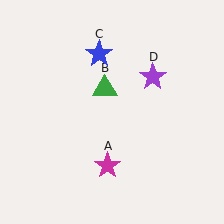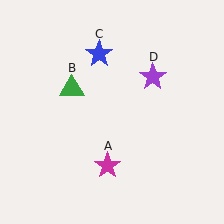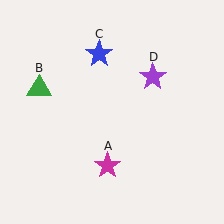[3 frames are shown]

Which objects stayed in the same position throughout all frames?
Magenta star (object A) and blue star (object C) and purple star (object D) remained stationary.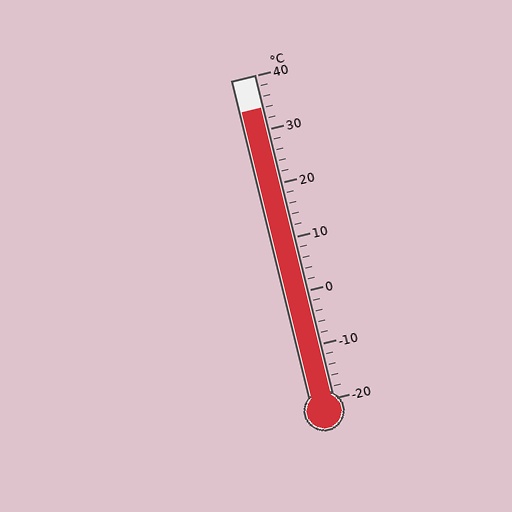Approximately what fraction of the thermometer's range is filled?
The thermometer is filled to approximately 90% of its range.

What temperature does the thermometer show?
The thermometer shows approximately 34°C.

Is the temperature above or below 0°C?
The temperature is above 0°C.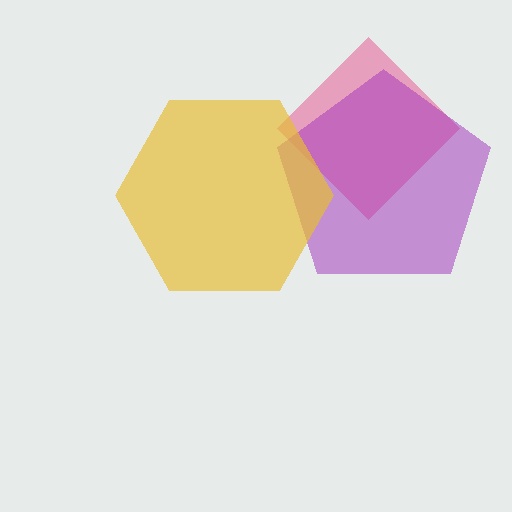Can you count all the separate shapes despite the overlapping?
Yes, there are 3 separate shapes.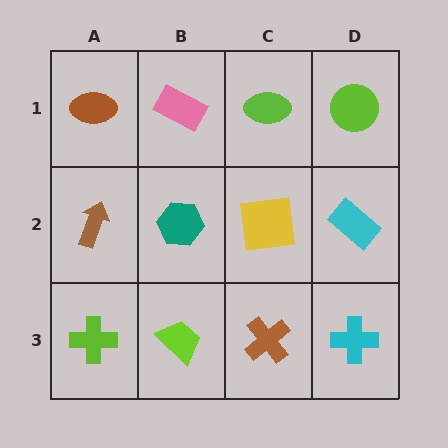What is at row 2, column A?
A brown arrow.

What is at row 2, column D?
A cyan rectangle.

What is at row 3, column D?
A cyan cross.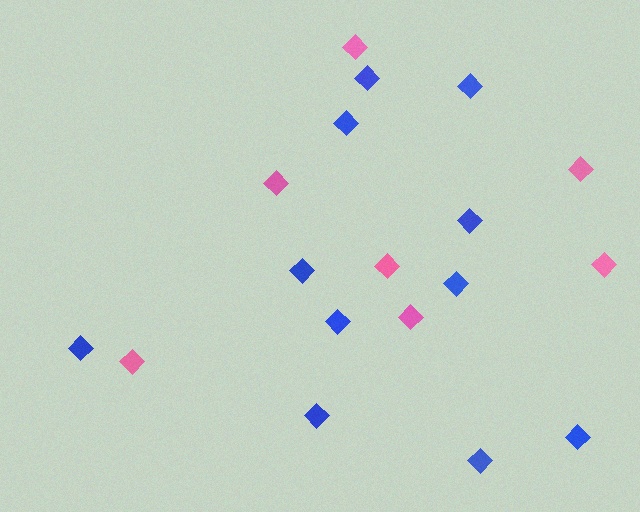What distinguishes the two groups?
There are 2 groups: one group of blue diamonds (11) and one group of pink diamonds (7).